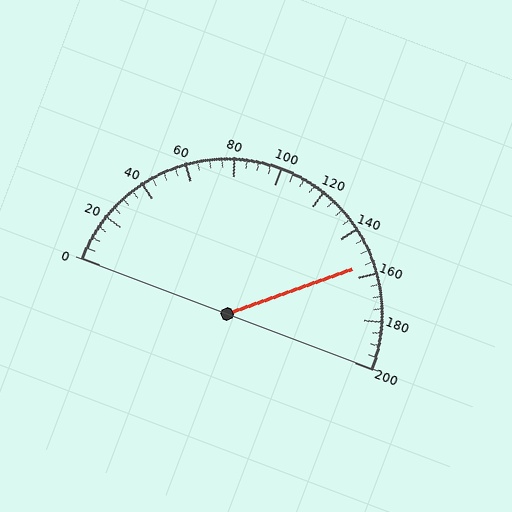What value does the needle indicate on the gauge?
The needle indicates approximately 155.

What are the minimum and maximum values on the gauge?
The gauge ranges from 0 to 200.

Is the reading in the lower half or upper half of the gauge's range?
The reading is in the upper half of the range (0 to 200).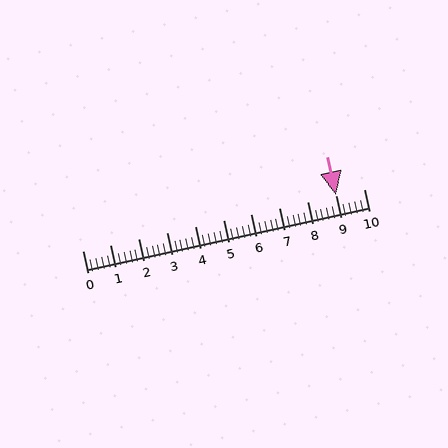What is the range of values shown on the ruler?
The ruler shows values from 0 to 10.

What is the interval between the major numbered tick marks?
The major tick marks are spaced 1 units apart.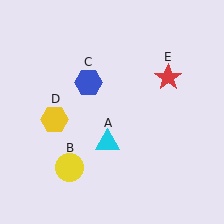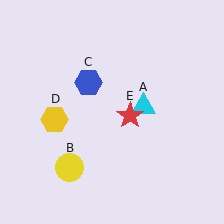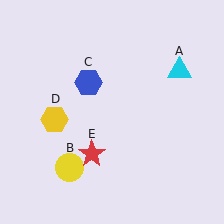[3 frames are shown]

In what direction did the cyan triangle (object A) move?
The cyan triangle (object A) moved up and to the right.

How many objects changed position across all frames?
2 objects changed position: cyan triangle (object A), red star (object E).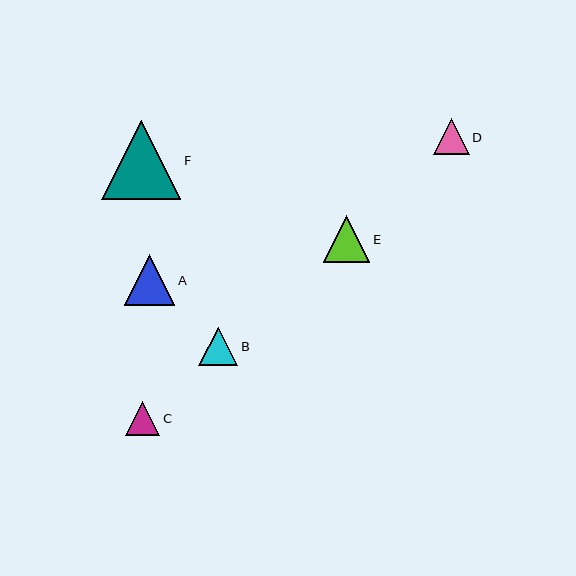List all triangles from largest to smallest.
From largest to smallest: F, A, E, B, D, C.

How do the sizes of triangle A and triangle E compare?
Triangle A and triangle E are approximately the same size.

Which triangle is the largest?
Triangle F is the largest with a size of approximately 79 pixels.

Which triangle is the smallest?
Triangle C is the smallest with a size of approximately 34 pixels.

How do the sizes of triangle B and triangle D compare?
Triangle B and triangle D are approximately the same size.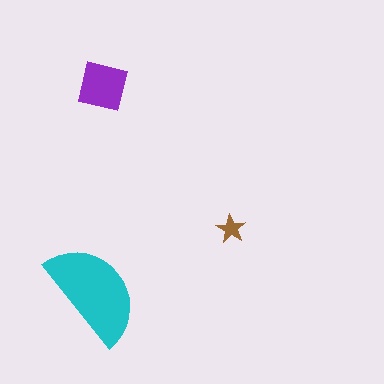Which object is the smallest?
The brown star.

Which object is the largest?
The cyan semicircle.